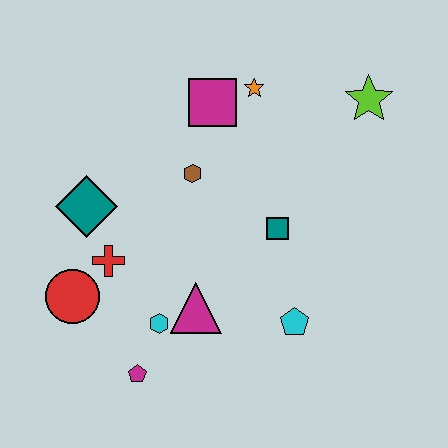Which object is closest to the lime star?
The orange star is closest to the lime star.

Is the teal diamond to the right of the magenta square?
No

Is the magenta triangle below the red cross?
Yes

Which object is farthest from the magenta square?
The magenta pentagon is farthest from the magenta square.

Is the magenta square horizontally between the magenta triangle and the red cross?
No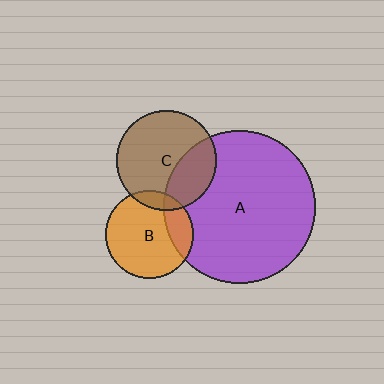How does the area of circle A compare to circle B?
Approximately 3.0 times.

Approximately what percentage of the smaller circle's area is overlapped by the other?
Approximately 20%.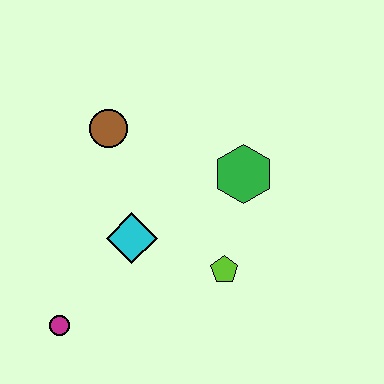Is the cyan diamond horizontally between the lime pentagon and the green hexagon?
No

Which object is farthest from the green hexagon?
The magenta circle is farthest from the green hexagon.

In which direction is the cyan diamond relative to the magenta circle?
The cyan diamond is above the magenta circle.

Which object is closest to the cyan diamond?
The lime pentagon is closest to the cyan diamond.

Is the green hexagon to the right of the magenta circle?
Yes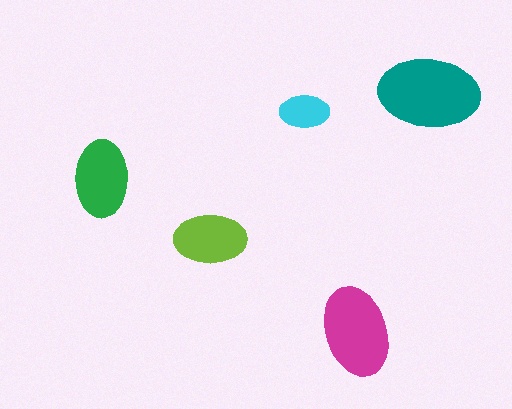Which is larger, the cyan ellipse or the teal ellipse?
The teal one.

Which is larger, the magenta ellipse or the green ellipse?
The magenta one.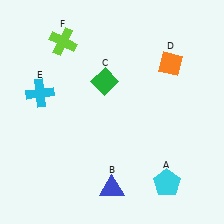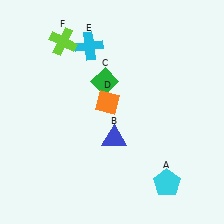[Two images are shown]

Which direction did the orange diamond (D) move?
The orange diamond (D) moved left.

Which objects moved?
The objects that moved are: the blue triangle (B), the orange diamond (D), the cyan cross (E).